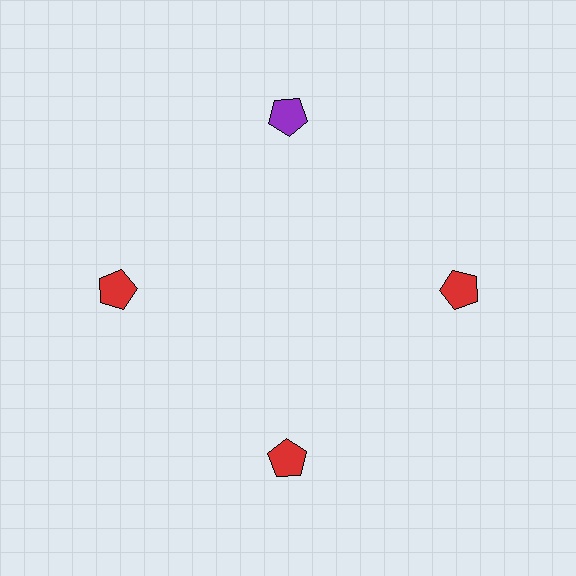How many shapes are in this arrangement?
There are 4 shapes arranged in a ring pattern.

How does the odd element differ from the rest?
It has a different color: purple instead of red.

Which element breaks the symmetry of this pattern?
The purple pentagon at roughly the 12 o'clock position breaks the symmetry. All other shapes are red pentagons.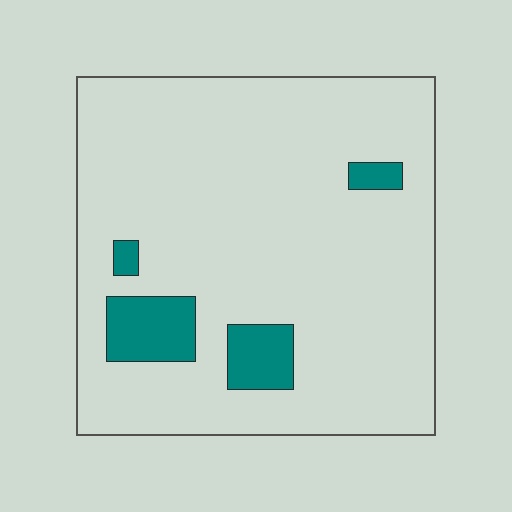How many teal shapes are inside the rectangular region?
4.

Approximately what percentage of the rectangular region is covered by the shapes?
Approximately 10%.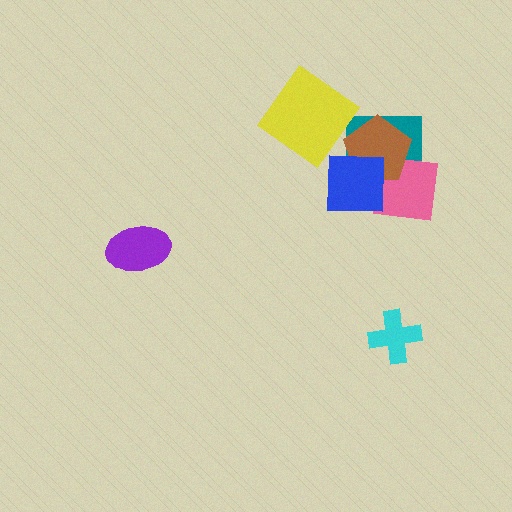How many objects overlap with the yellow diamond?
0 objects overlap with the yellow diamond.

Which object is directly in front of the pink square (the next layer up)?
The brown pentagon is directly in front of the pink square.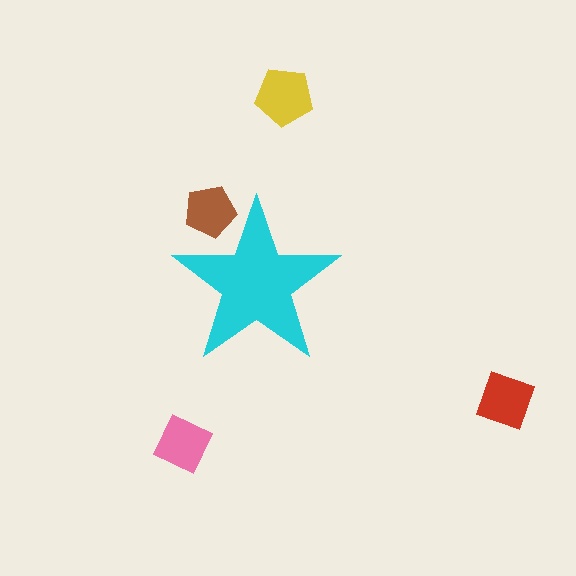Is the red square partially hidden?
No, the red square is fully visible.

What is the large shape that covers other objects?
A cyan star.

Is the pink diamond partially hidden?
No, the pink diamond is fully visible.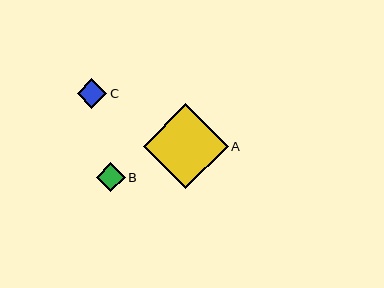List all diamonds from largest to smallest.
From largest to smallest: A, C, B.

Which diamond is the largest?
Diamond A is the largest with a size of approximately 85 pixels.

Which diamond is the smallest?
Diamond B is the smallest with a size of approximately 29 pixels.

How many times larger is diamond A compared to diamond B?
Diamond A is approximately 3.0 times the size of diamond B.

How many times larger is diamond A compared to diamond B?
Diamond A is approximately 3.0 times the size of diamond B.